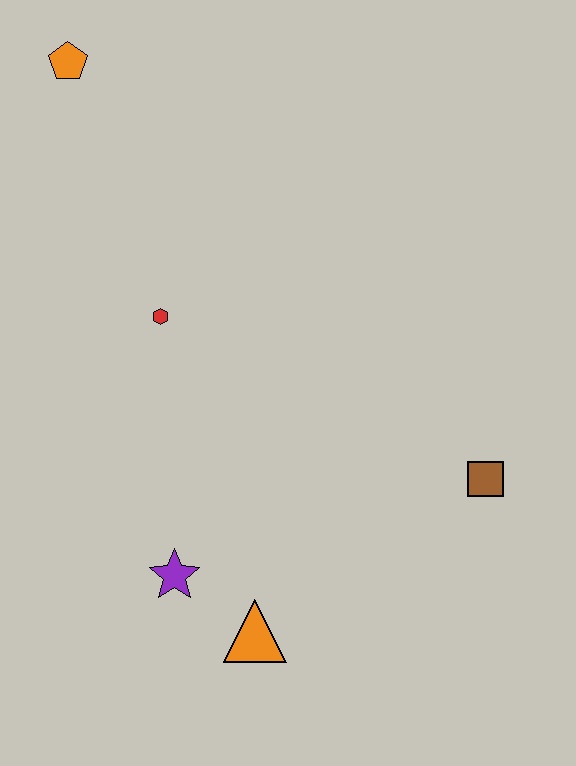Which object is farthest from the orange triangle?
The orange pentagon is farthest from the orange triangle.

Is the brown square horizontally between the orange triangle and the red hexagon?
No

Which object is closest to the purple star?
The orange triangle is closest to the purple star.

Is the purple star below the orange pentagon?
Yes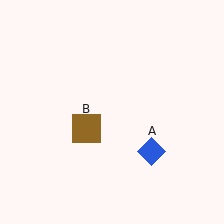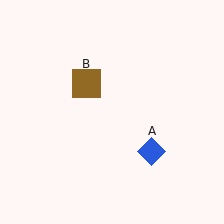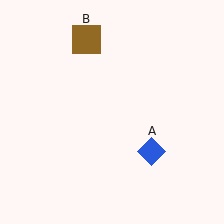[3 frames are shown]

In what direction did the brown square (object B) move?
The brown square (object B) moved up.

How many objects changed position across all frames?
1 object changed position: brown square (object B).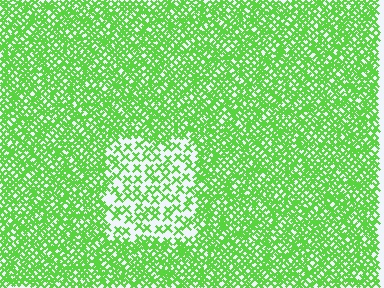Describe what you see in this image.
The image contains small lime elements arranged at two different densities. A rectangle-shaped region is visible where the elements are less densely packed than the surrounding area.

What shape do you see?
I see a rectangle.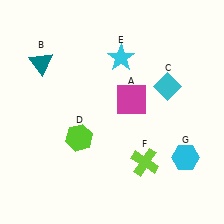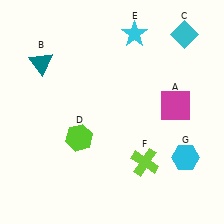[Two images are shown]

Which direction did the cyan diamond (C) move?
The cyan diamond (C) moved up.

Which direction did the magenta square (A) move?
The magenta square (A) moved right.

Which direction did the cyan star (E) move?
The cyan star (E) moved up.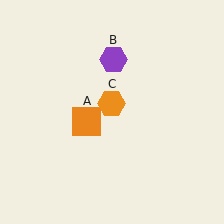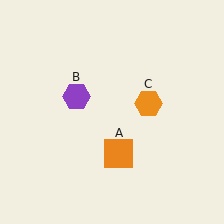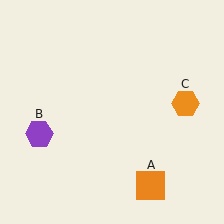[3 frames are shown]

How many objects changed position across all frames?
3 objects changed position: orange square (object A), purple hexagon (object B), orange hexagon (object C).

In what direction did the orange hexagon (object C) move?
The orange hexagon (object C) moved right.